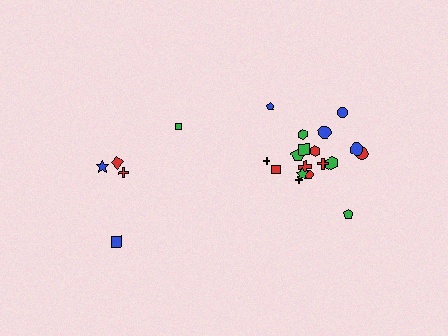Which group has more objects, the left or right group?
The right group.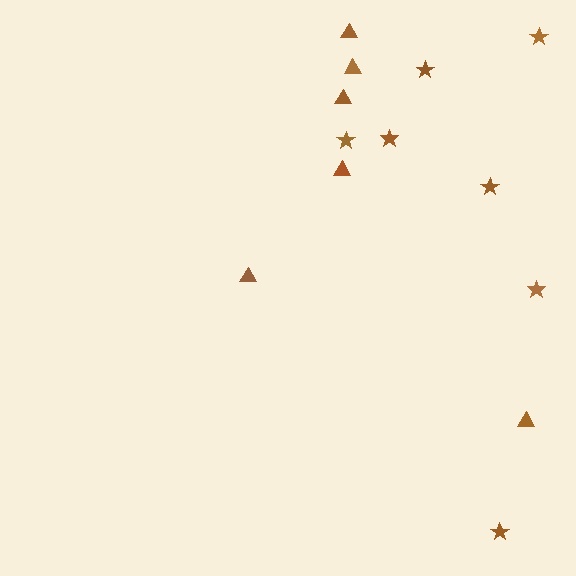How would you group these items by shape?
There are 2 groups: one group of stars (7) and one group of triangles (6).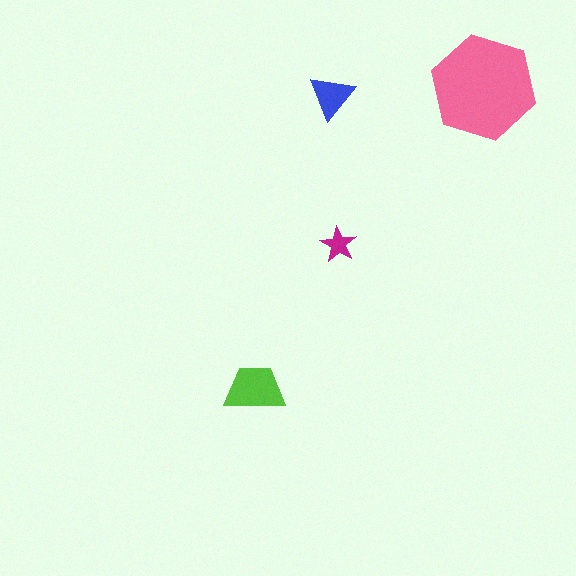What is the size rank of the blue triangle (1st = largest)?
3rd.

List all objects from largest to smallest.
The pink hexagon, the lime trapezoid, the blue triangle, the magenta star.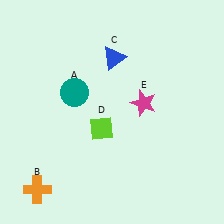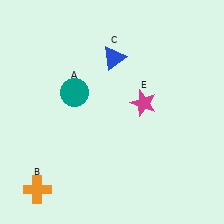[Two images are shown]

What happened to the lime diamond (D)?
The lime diamond (D) was removed in Image 2. It was in the bottom-left area of Image 1.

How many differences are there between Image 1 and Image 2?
There is 1 difference between the two images.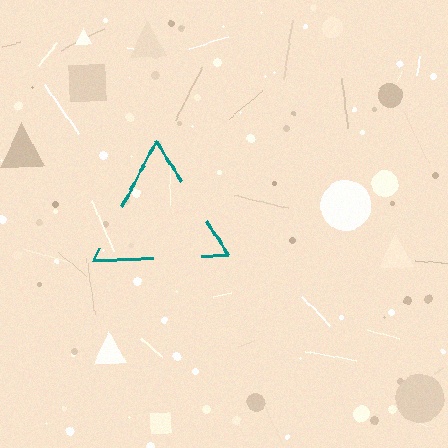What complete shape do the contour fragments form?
The contour fragments form a triangle.